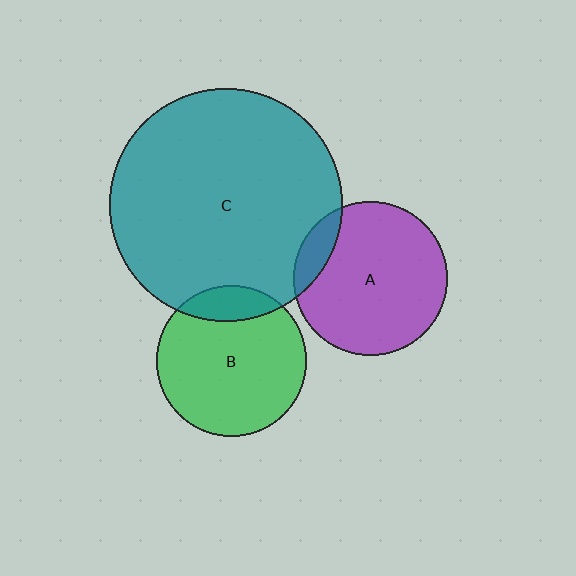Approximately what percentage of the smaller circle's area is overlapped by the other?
Approximately 15%.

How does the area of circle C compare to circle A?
Approximately 2.3 times.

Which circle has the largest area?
Circle C (teal).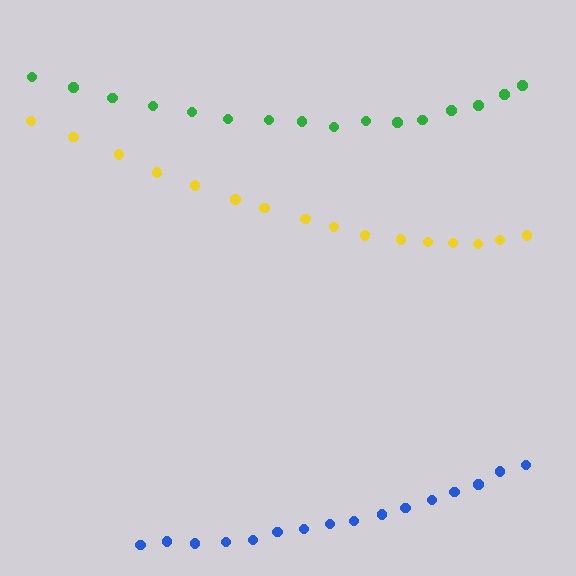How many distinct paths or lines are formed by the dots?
There are 3 distinct paths.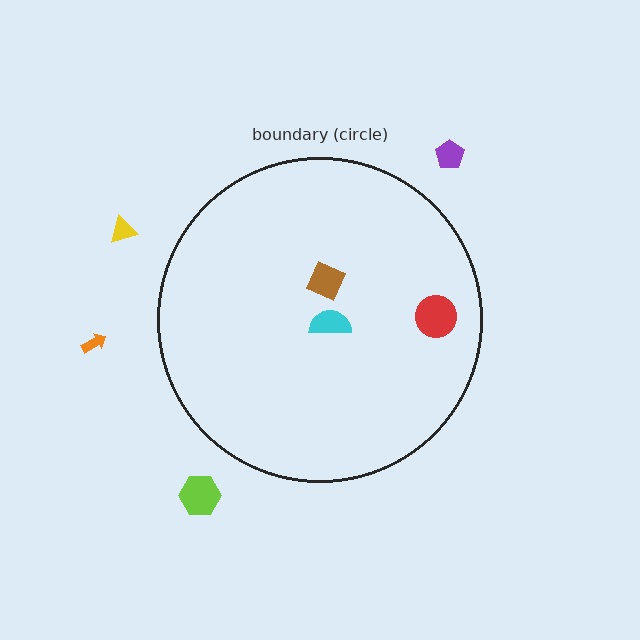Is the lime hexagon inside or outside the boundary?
Outside.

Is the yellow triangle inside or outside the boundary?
Outside.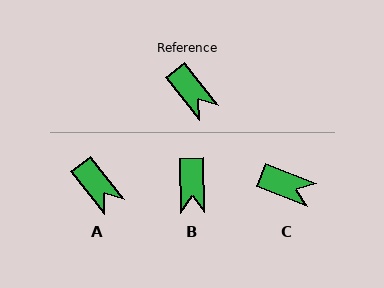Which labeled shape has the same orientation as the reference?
A.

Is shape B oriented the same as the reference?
No, it is off by about 37 degrees.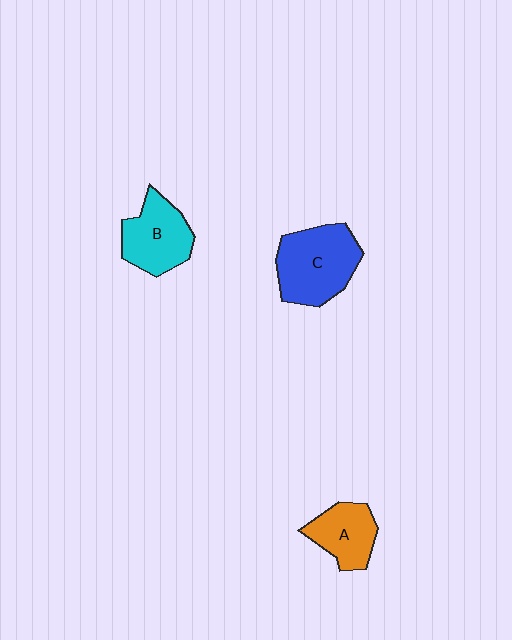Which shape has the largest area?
Shape C (blue).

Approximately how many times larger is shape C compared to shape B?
Approximately 1.3 times.